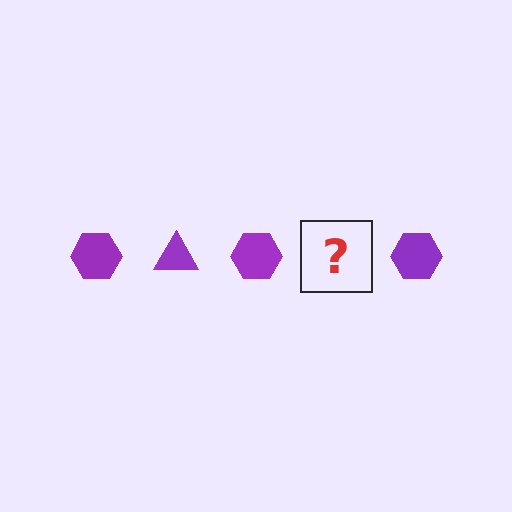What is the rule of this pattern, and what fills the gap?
The rule is that the pattern cycles through hexagon, triangle shapes in purple. The gap should be filled with a purple triangle.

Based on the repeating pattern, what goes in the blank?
The blank should be a purple triangle.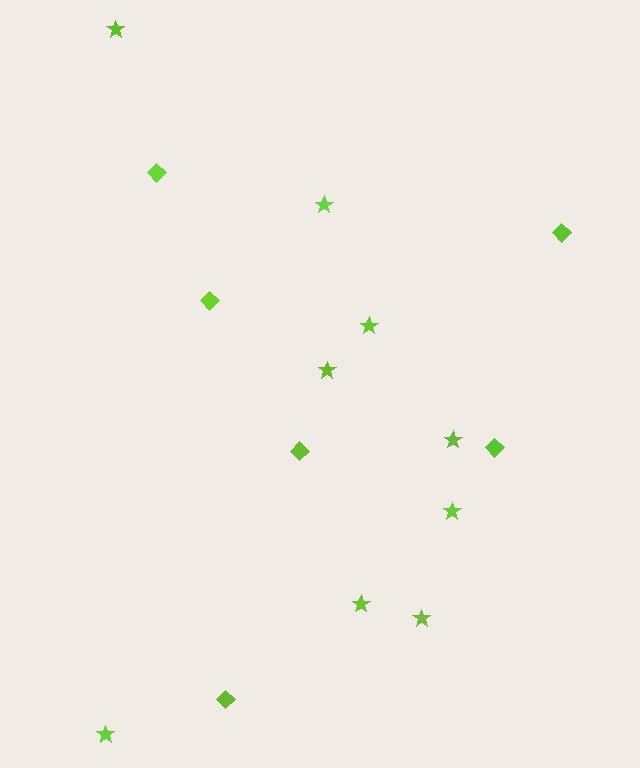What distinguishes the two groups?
There are 2 groups: one group of diamonds (6) and one group of stars (9).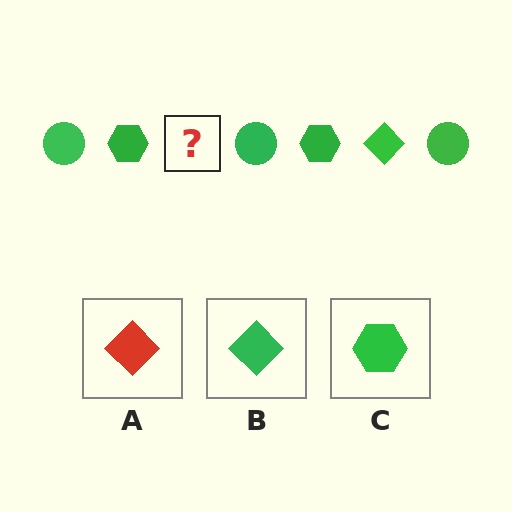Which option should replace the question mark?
Option B.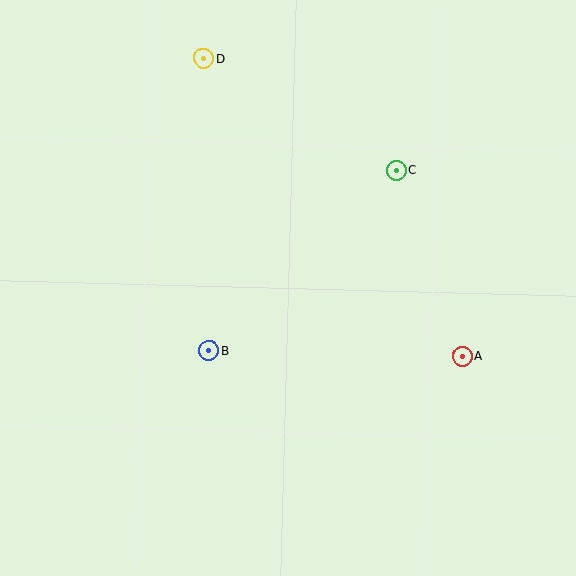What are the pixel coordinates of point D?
Point D is at (204, 58).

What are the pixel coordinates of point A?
Point A is at (462, 356).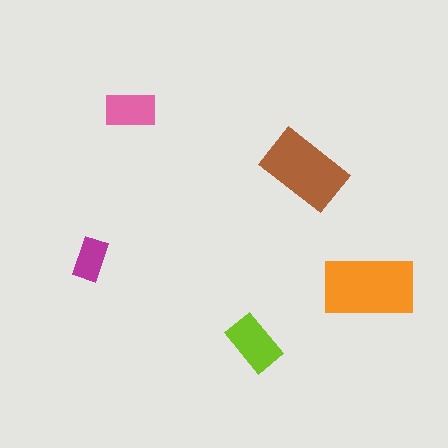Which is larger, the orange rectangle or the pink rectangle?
The orange one.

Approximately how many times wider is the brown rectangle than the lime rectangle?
About 1.5 times wider.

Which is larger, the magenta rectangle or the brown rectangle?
The brown one.